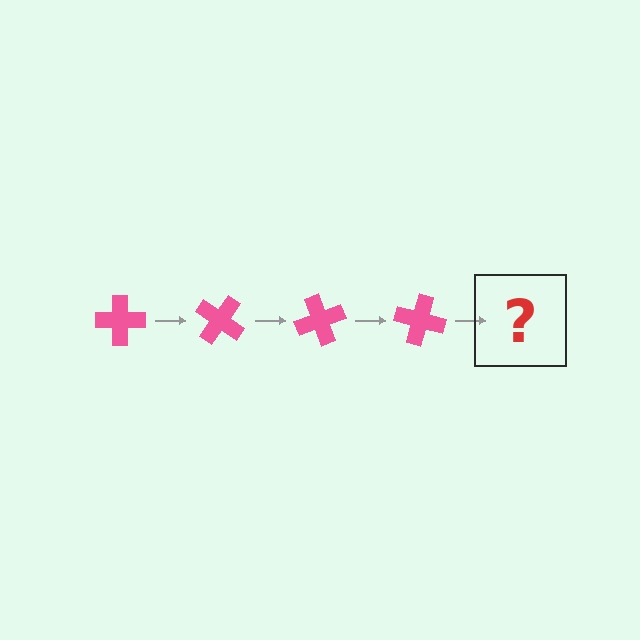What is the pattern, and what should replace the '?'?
The pattern is that the cross rotates 35 degrees each step. The '?' should be a pink cross rotated 140 degrees.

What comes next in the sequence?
The next element should be a pink cross rotated 140 degrees.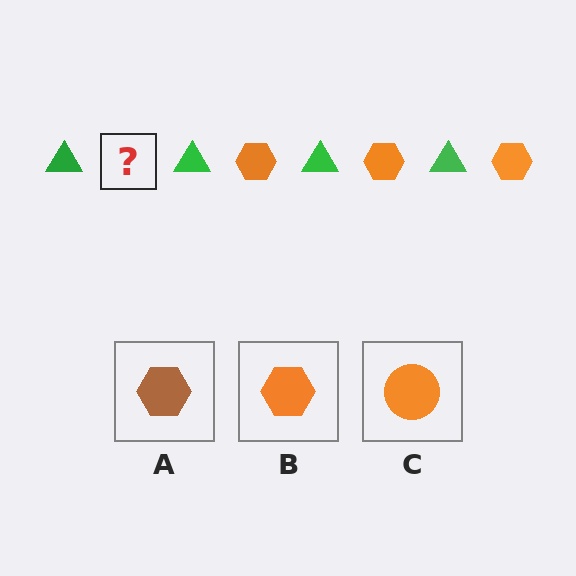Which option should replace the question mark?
Option B.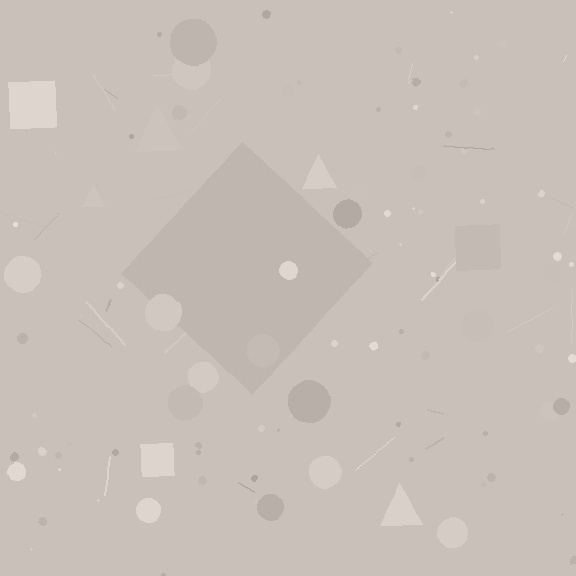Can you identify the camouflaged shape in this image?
The camouflaged shape is a diamond.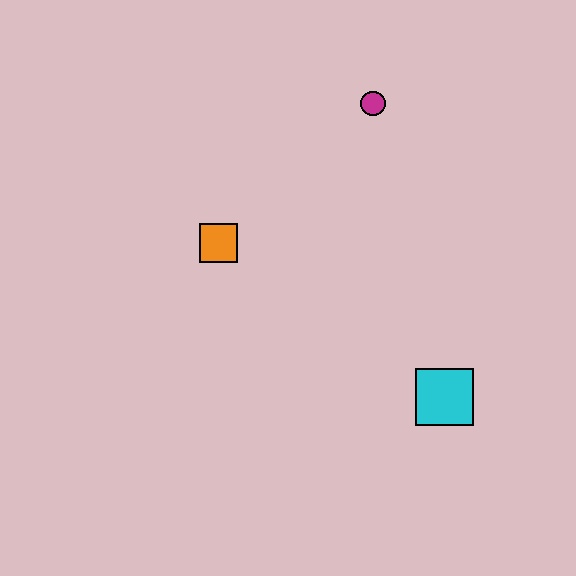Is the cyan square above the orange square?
No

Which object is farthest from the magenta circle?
The cyan square is farthest from the magenta circle.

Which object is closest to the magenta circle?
The orange square is closest to the magenta circle.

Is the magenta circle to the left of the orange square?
No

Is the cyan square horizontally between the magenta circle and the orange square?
No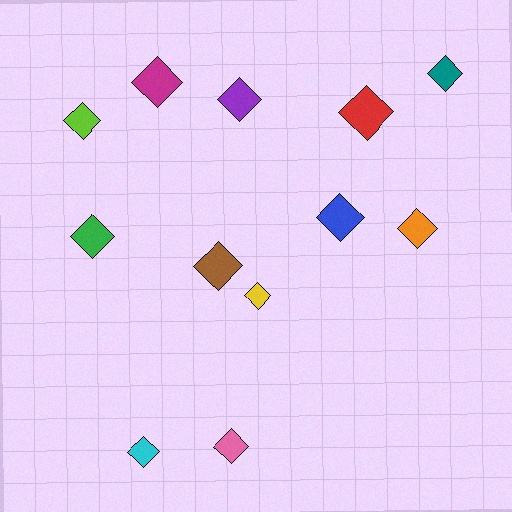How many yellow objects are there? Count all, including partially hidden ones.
There is 1 yellow object.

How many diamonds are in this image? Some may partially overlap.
There are 12 diamonds.